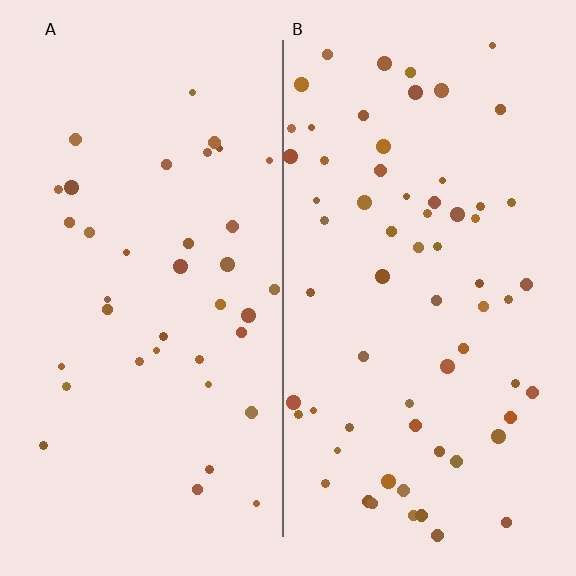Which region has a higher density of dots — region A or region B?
B (the right).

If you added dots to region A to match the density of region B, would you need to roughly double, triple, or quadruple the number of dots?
Approximately double.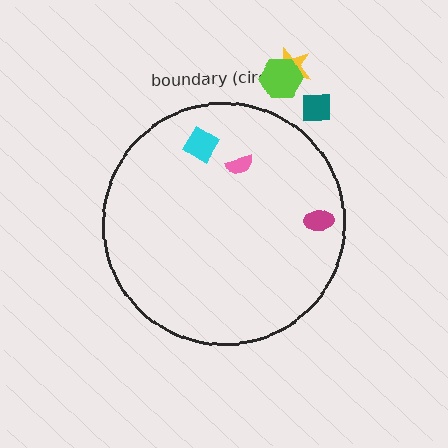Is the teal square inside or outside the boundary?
Outside.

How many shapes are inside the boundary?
3 inside, 3 outside.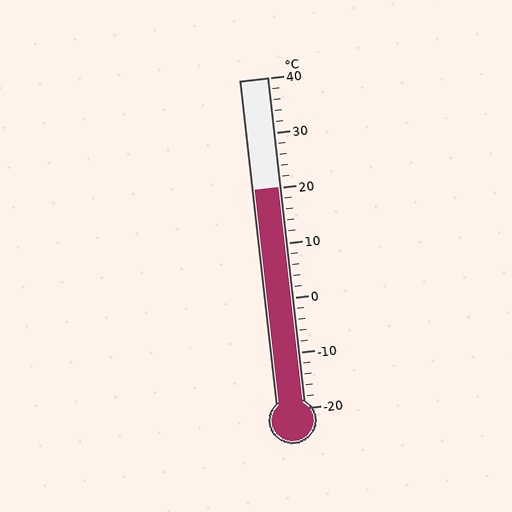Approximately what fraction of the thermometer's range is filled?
The thermometer is filled to approximately 65% of its range.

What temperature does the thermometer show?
The thermometer shows approximately 20°C.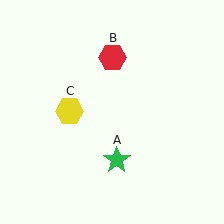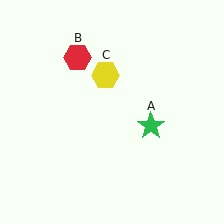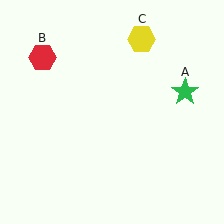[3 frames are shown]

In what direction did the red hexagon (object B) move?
The red hexagon (object B) moved left.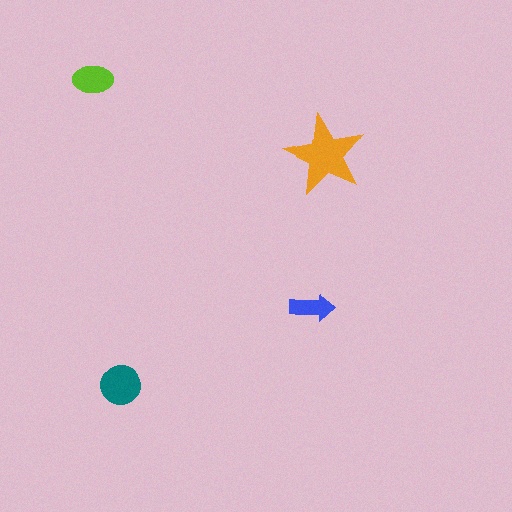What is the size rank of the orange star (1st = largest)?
1st.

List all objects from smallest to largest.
The blue arrow, the lime ellipse, the teal circle, the orange star.